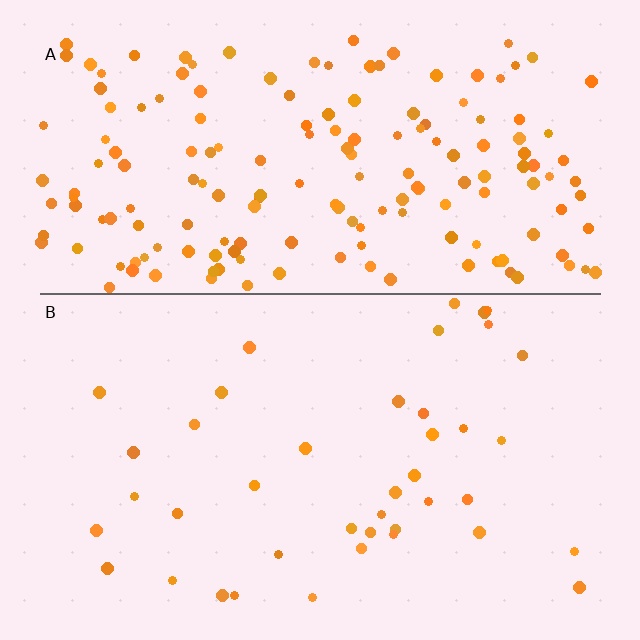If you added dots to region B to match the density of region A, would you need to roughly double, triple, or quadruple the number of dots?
Approximately quadruple.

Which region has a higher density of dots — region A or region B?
A (the top).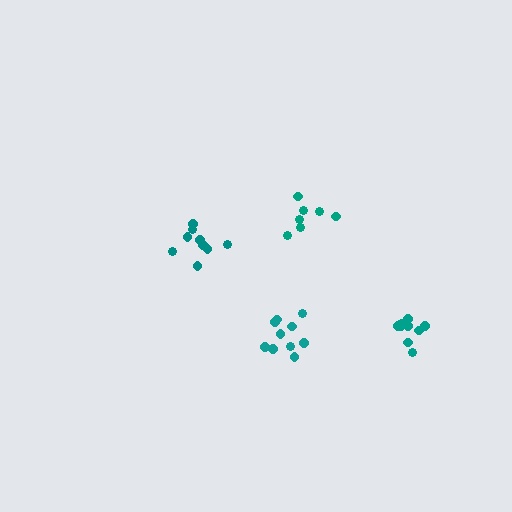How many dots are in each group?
Group 1: 9 dots, Group 2: 9 dots, Group 3: 7 dots, Group 4: 10 dots (35 total).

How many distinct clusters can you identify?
There are 4 distinct clusters.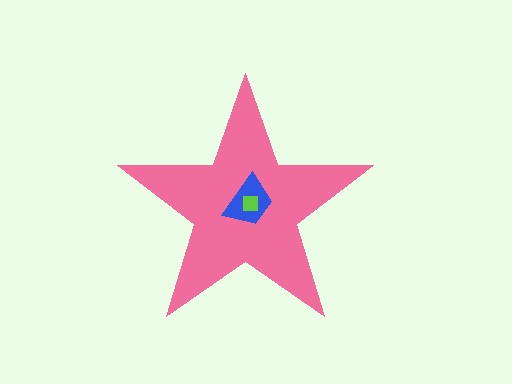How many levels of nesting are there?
3.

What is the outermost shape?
The pink star.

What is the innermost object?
The lime square.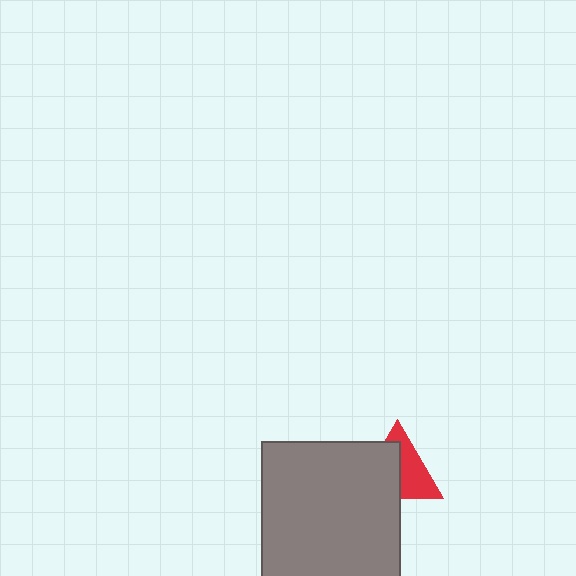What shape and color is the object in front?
The object in front is a gray square.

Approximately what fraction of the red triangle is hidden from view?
Roughly 52% of the red triangle is hidden behind the gray square.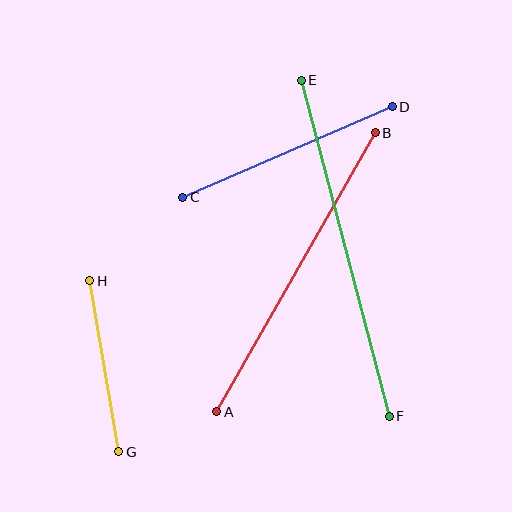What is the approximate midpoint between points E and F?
The midpoint is at approximately (345, 248) pixels.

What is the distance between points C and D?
The distance is approximately 228 pixels.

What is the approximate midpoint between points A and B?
The midpoint is at approximately (296, 272) pixels.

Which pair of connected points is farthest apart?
Points E and F are farthest apart.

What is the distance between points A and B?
The distance is approximately 321 pixels.